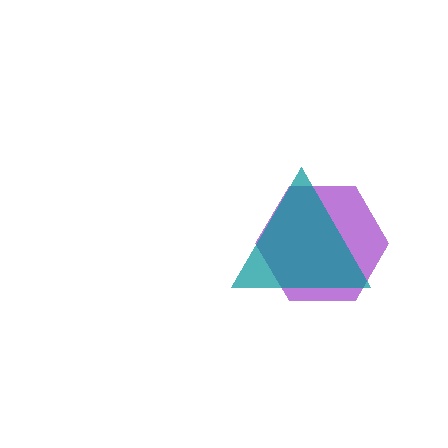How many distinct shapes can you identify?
There are 2 distinct shapes: a purple hexagon, a teal triangle.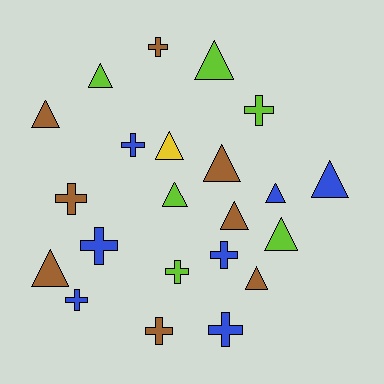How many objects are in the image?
There are 22 objects.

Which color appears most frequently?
Brown, with 8 objects.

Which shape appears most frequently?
Triangle, with 12 objects.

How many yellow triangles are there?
There is 1 yellow triangle.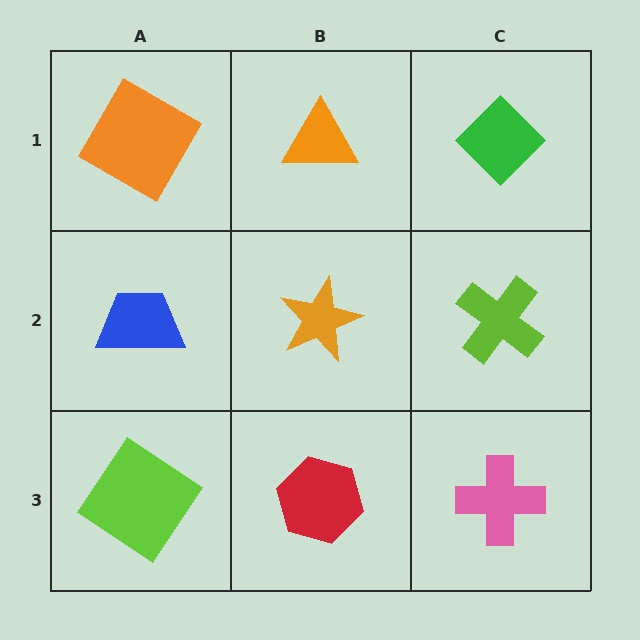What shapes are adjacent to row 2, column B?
An orange triangle (row 1, column B), a red hexagon (row 3, column B), a blue trapezoid (row 2, column A), a lime cross (row 2, column C).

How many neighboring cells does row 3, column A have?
2.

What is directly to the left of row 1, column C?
An orange triangle.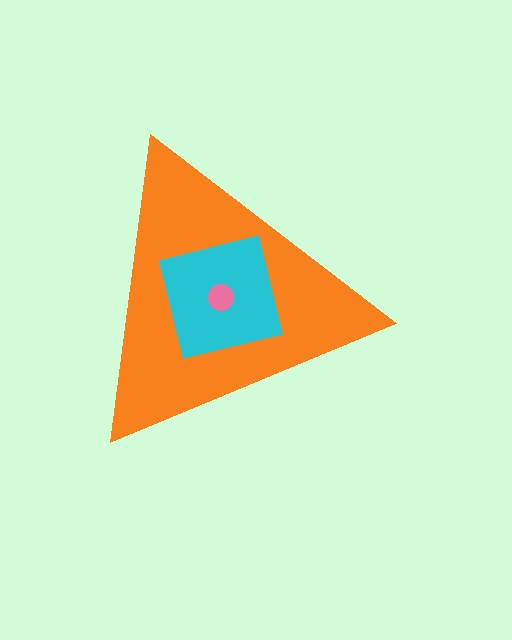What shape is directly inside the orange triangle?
The cyan square.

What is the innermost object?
The pink circle.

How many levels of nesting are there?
3.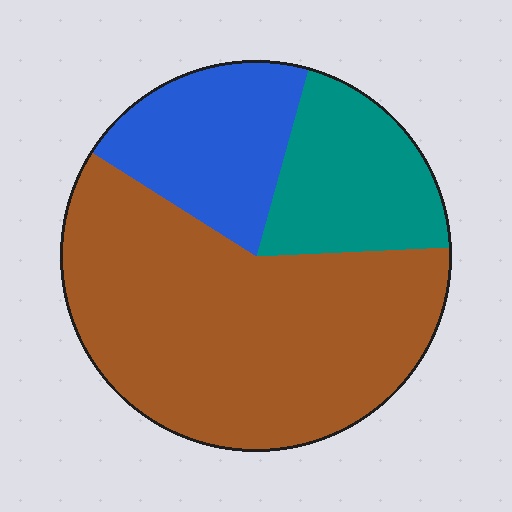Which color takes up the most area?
Brown, at roughly 60%.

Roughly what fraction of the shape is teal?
Teal covers around 20% of the shape.